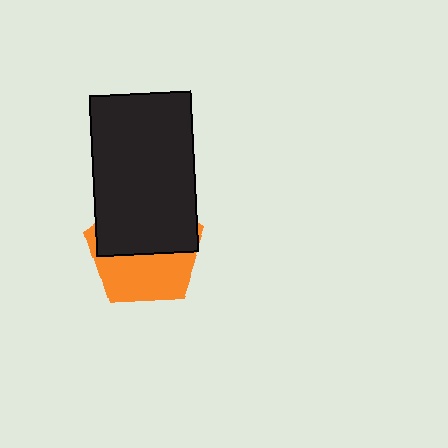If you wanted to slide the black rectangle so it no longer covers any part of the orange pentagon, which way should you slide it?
Slide it up — that is the most direct way to separate the two shapes.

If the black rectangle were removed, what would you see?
You would see the complete orange pentagon.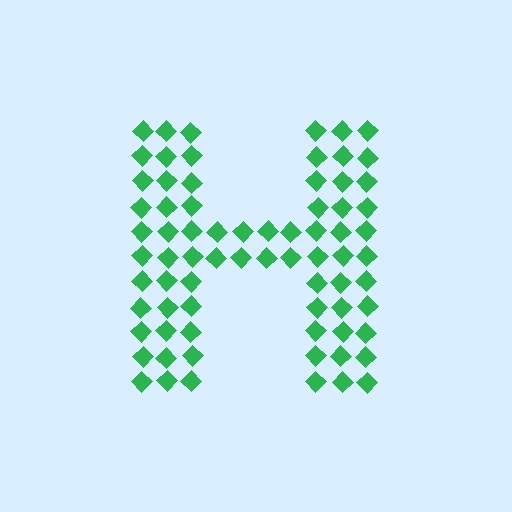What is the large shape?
The large shape is the letter H.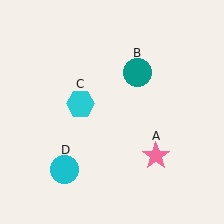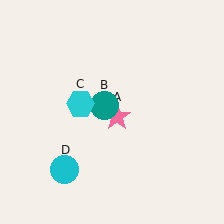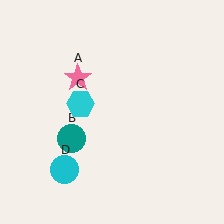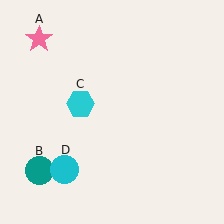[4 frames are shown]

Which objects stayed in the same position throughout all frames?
Cyan hexagon (object C) and cyan circle (object D) remained stationary.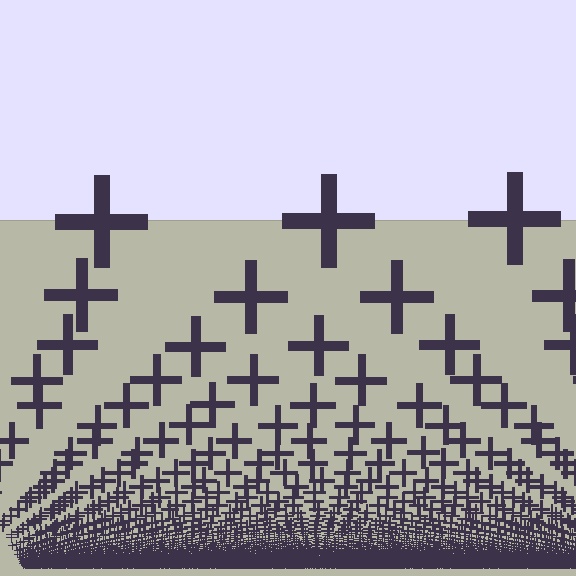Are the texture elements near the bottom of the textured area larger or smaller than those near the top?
Smaller. The gradient is inverted — elements near the bottom are smaller and denser.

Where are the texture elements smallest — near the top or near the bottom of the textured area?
Near the bottom.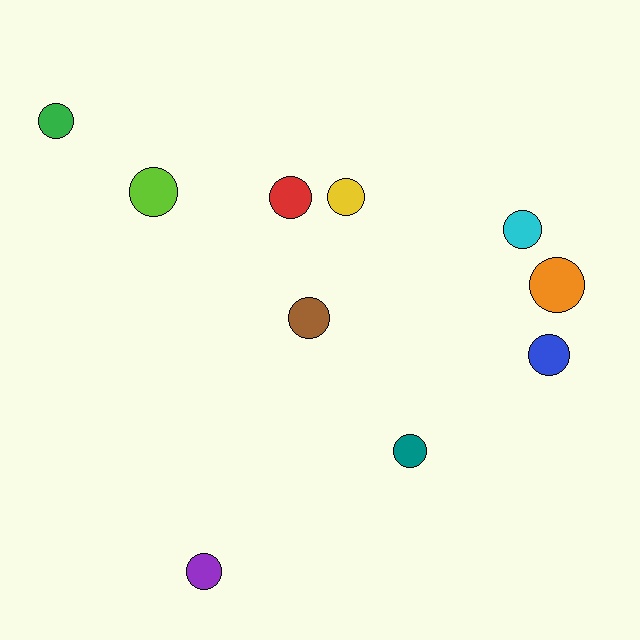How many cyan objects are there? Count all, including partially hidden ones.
There is 1 cyan object.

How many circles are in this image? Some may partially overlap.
There are 10 circles.